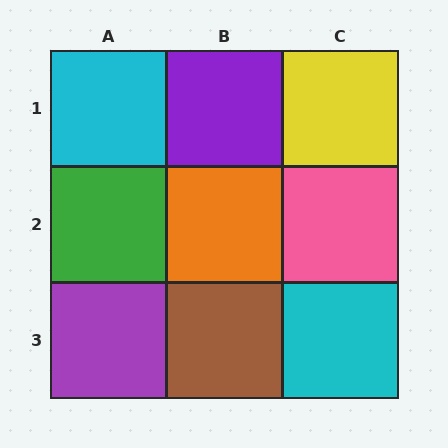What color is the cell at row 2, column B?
Orange.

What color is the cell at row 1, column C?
Yellow.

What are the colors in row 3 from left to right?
Purple, brown, cyan.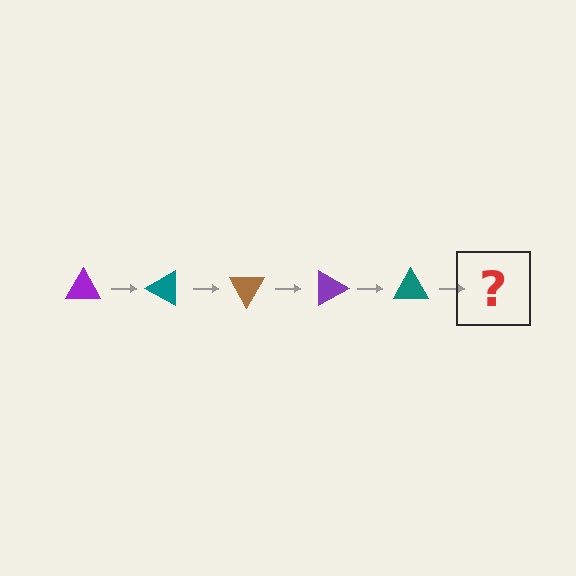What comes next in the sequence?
The next element should be a brown triangle, rotated 150 degrees from the start.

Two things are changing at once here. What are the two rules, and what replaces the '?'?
The two rules are that it rotates 30 degrees each step and the color cycles through purple, teal, and brown. The '?' should be a brown triangle, rotated 150 degrees from the start.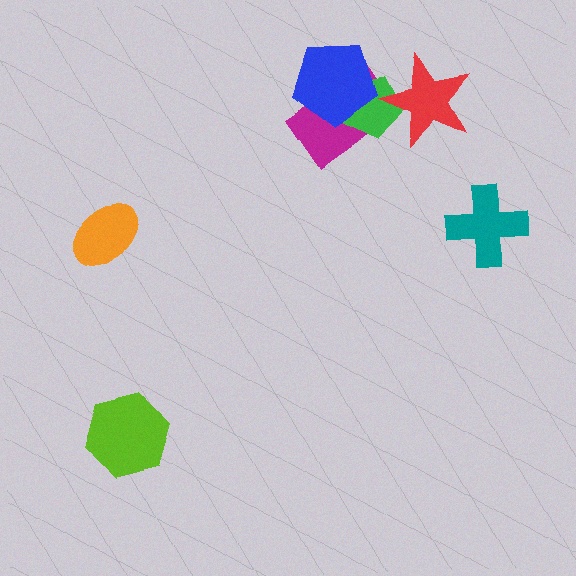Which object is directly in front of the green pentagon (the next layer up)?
The red star is directly in front of the green pentagon.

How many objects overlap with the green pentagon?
3 objects overlap with the green pentagon.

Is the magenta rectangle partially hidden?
Yes, it is partially covered by another shape.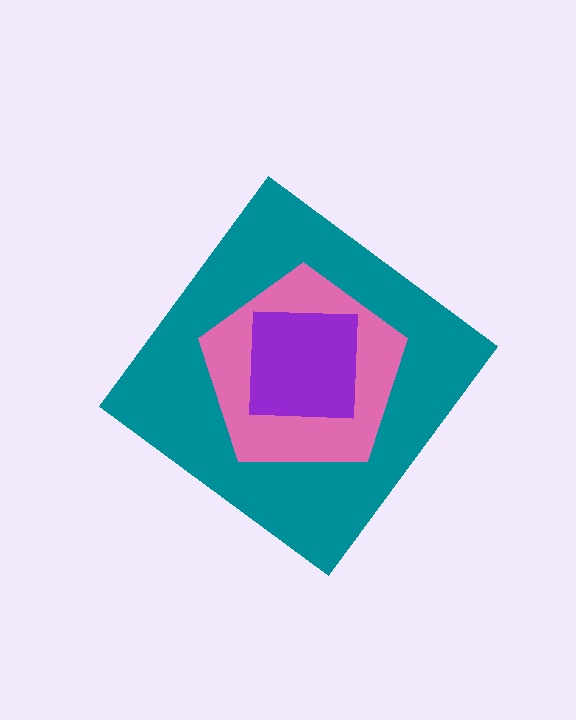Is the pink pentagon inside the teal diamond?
Yes.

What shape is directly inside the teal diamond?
The pink pentagon.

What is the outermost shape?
The teal diamond.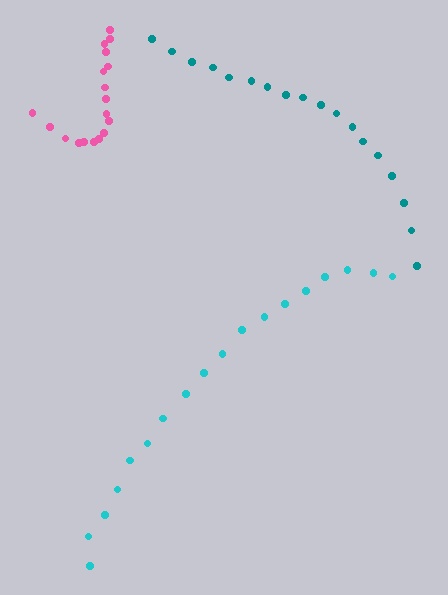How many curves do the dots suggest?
There are 3 distinct paths.